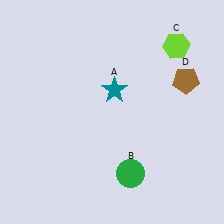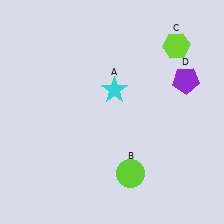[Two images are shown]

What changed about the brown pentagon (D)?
In Image 1, D is brown. In Image 2, it changed to purple.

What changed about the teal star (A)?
In Image 1, A is teal. In Image 2, it changed to cyan.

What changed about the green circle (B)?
In Image 1, B is green. In Image 2, it changed to lime.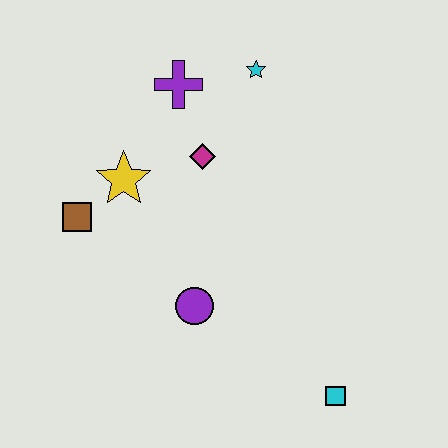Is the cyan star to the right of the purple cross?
Yes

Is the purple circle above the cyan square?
Yes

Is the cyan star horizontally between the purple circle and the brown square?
No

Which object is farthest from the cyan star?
The cyan square is farthest from the cyan star.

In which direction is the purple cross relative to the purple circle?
The purple cross is above the purple circle.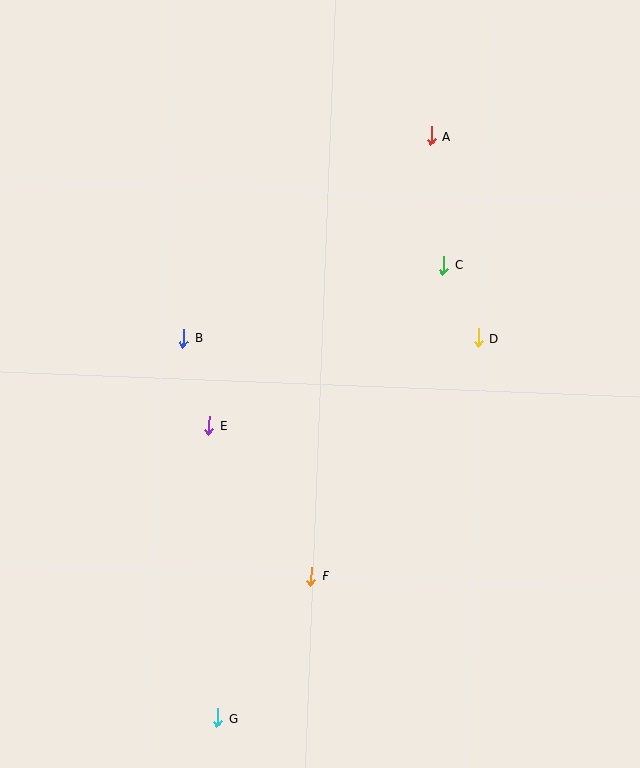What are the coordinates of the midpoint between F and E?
The midpoint between F and E is at (260, 501).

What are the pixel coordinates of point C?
Point C is at (444, 265).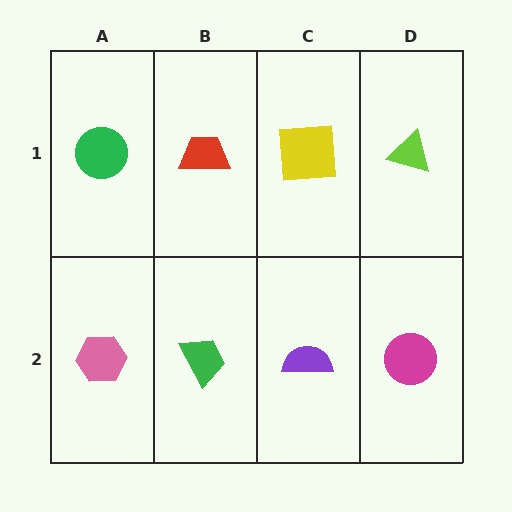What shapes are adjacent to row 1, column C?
A purple semicircle (row 2, column C), a red trapezoid (row 1, column B), a lime triangle (row 1, column D).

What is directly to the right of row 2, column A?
A green trapezoid.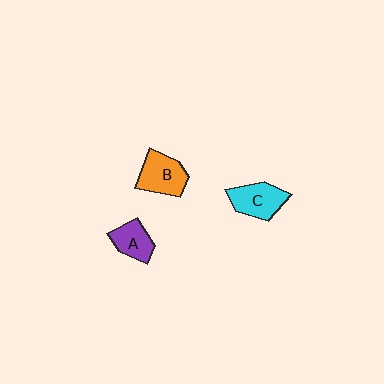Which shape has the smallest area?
Shape A (purple).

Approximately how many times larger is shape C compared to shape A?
Approximately 1.3 times.